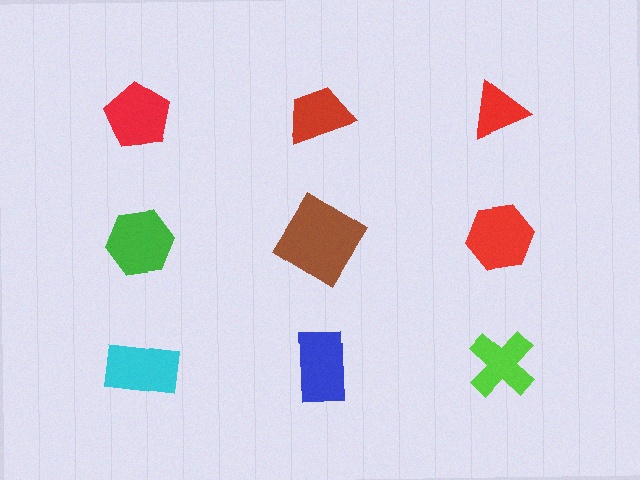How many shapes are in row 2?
3 shapes.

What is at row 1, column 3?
A red triangle.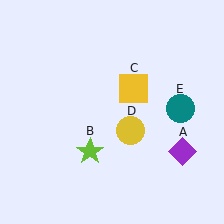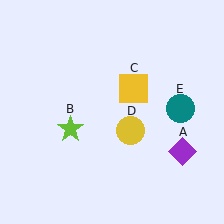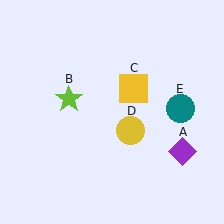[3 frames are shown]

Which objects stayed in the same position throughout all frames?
Purple diamond (object A) and yellow square (object C) and yellow circle (object D) and teal circle (object E) remained stationary.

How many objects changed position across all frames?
1 object changed position: lime star (object B).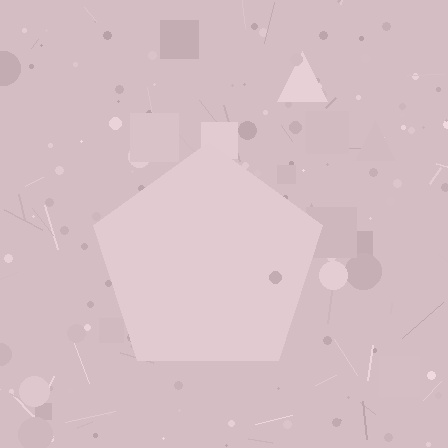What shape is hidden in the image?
A pentagon is hidden in the image.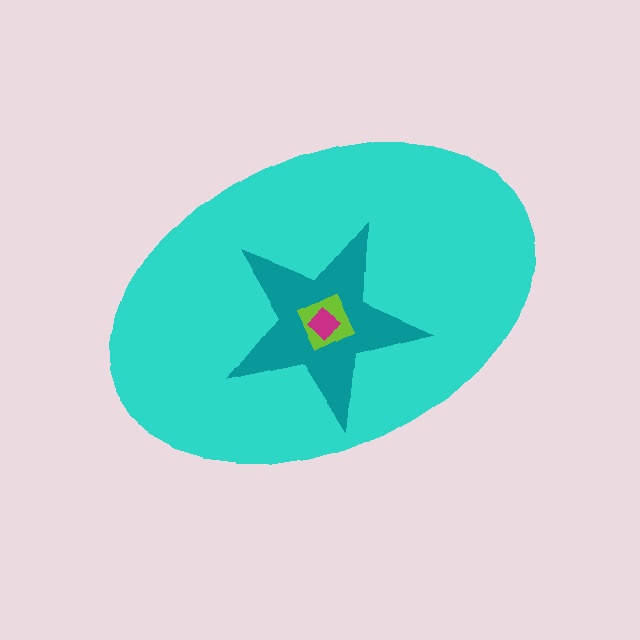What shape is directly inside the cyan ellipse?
The teal star.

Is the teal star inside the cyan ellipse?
Yes.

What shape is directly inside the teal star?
The lime diamond.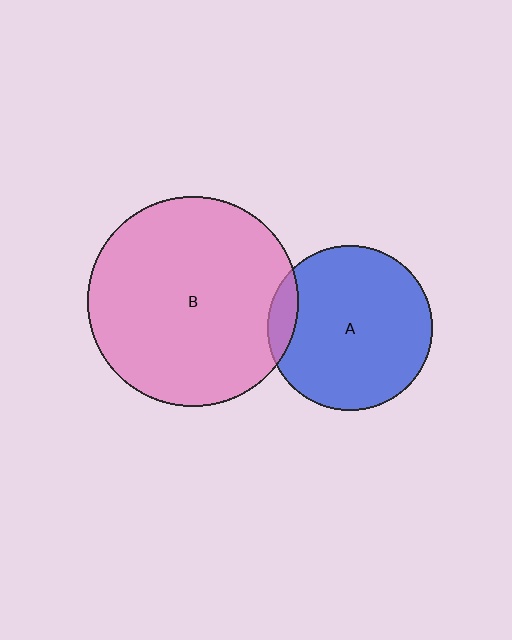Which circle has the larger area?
Circle B (pink).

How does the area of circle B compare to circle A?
Approximately 1.6 times.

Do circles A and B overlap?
Yes.